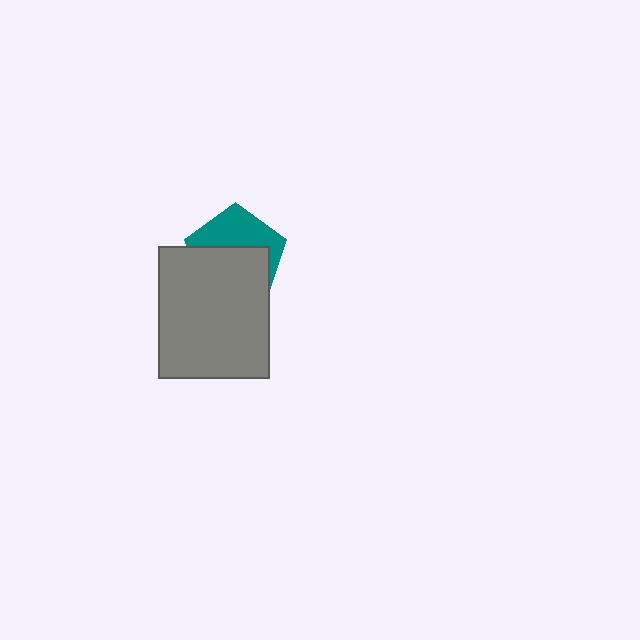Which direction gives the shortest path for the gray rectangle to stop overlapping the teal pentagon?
Moving down gives the shortest separation.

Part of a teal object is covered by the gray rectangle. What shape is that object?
It is a pentagon.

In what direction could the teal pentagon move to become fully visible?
The teal pentagon could move up. That would shift it out from behind the gray rectangle entirely.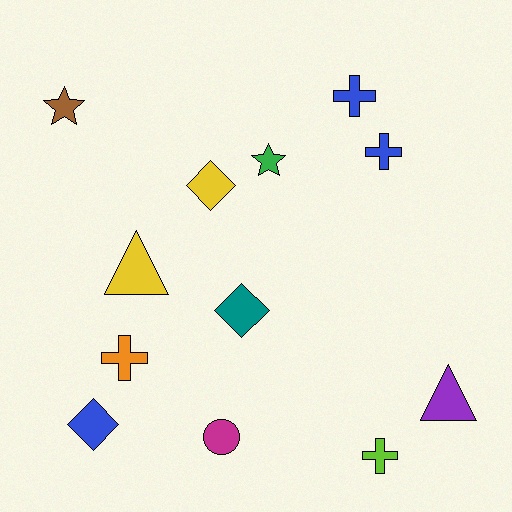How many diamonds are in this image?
There are 3 diamonds.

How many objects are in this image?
There are 12 objects.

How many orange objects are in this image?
There is 1 orange object.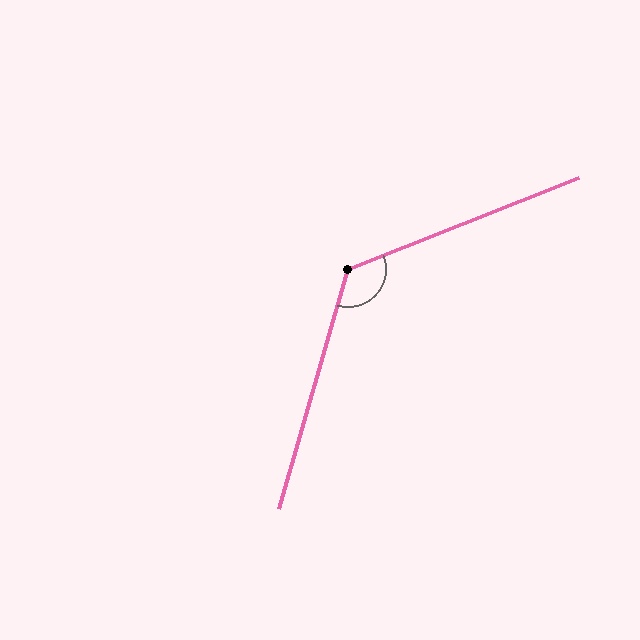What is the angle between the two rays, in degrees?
Approximately 128 degrees.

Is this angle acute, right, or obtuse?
It is obtuse.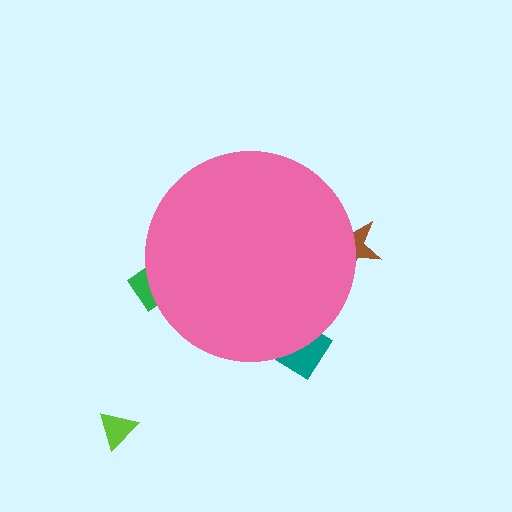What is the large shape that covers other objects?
A pink circle.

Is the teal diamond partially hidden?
Yes, the teal diamond is partially hidden behind the pink circle.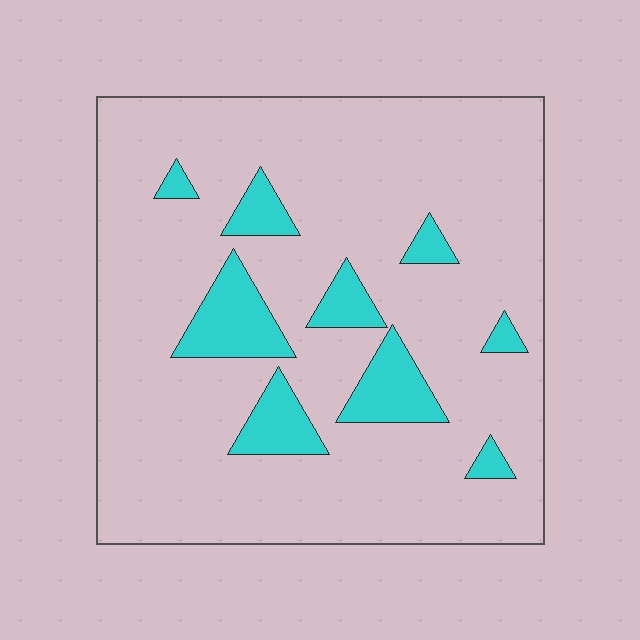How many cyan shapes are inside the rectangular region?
9.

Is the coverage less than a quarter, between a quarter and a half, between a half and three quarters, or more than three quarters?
Less than a quarter.